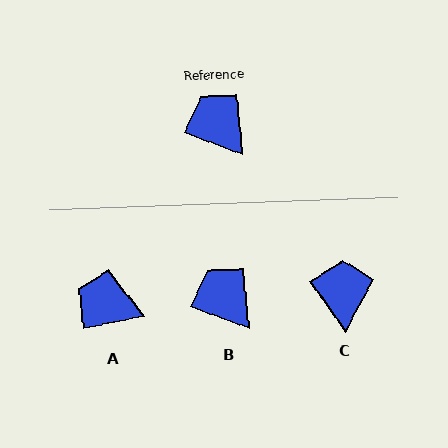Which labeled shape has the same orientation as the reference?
B.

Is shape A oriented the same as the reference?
No, it is off by about 31 degrees.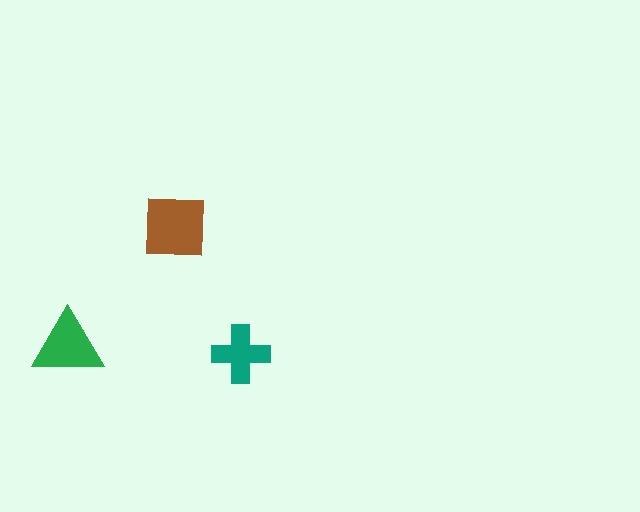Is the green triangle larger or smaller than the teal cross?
Larger.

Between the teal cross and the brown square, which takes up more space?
The brown square.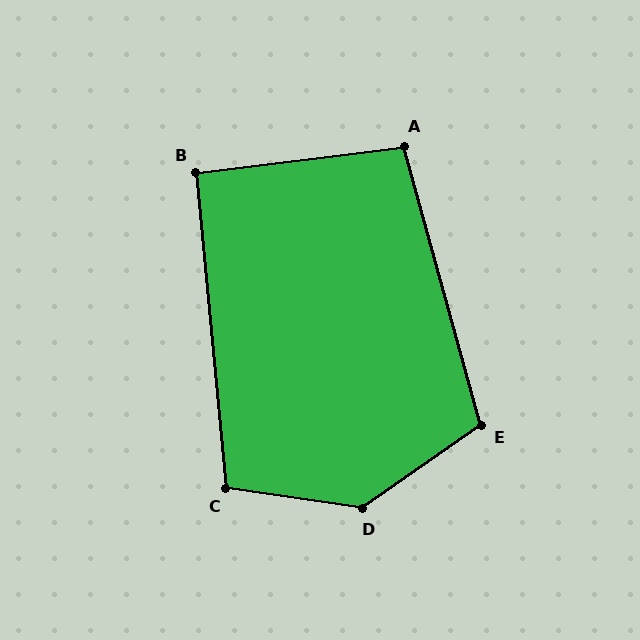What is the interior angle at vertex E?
Approximately 109 degrees (obtuse).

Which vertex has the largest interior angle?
D, at approximately 137 degrees.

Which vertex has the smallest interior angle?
B, at approximately 92 degrees.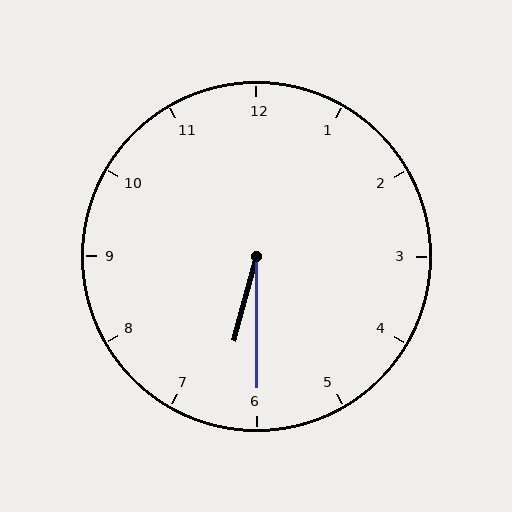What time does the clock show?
6:30.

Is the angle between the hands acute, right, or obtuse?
It is acute.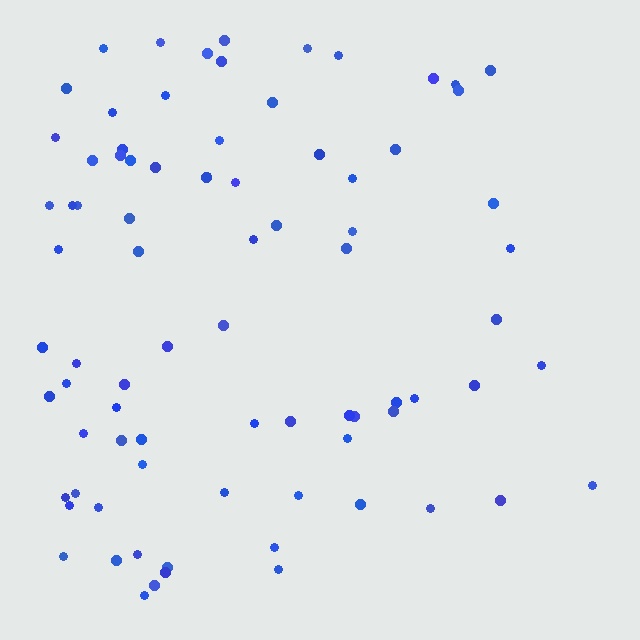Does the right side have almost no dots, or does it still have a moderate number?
Still a moderate number, just noticeably fewer than the left.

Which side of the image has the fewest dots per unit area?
The right.